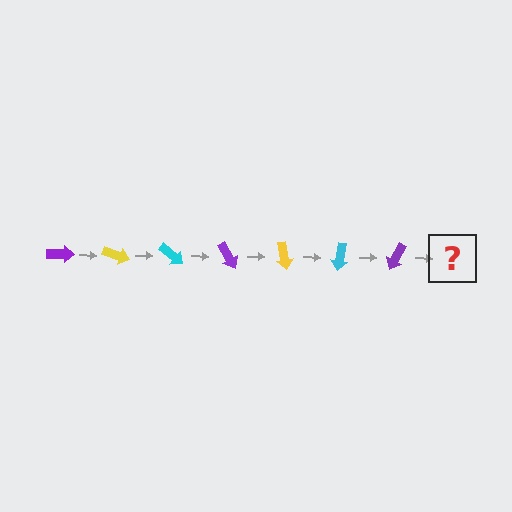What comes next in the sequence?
The next element should be a yellow arrow, rotated 140 degrees from the start.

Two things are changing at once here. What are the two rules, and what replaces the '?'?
The two rules are that it rotates 20 degrees each step and the color cycles through purple, yellow, and cyan. The '?' should be a yellow arrow, rotated 140 degrees from the start.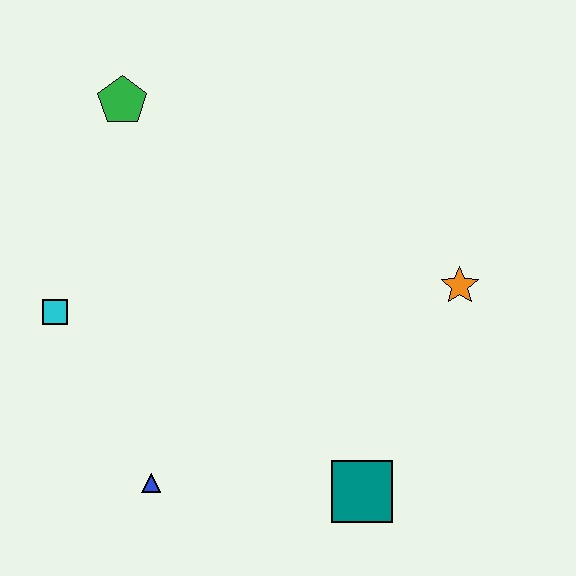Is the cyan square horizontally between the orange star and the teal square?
No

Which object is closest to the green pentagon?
The cyan square is closest to the green pentagon.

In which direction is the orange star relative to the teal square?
The orange star is above the teal square.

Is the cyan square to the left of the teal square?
Yes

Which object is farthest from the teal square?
The green pentagon is farthest from the teal square.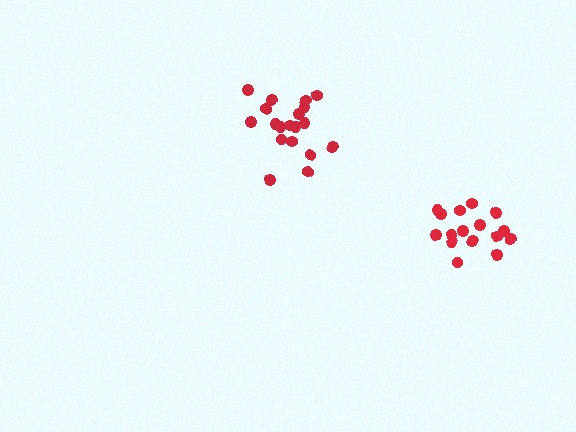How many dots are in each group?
Group 1: 19 dots, Group 2: 16 dots (35 total).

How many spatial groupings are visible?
There are 2 spatial groupings.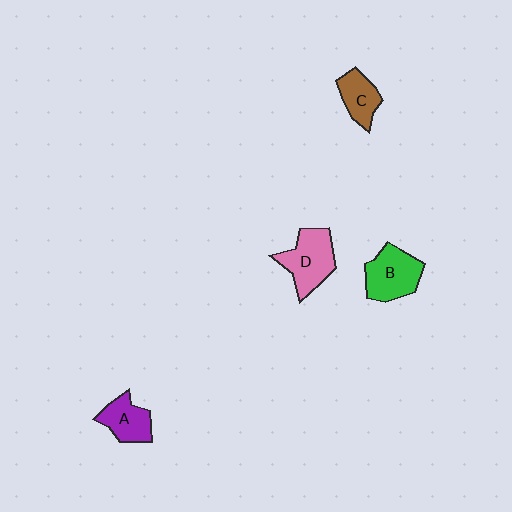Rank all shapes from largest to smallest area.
From largest to smallest: D (pink), B (green), A (purple), C (brown).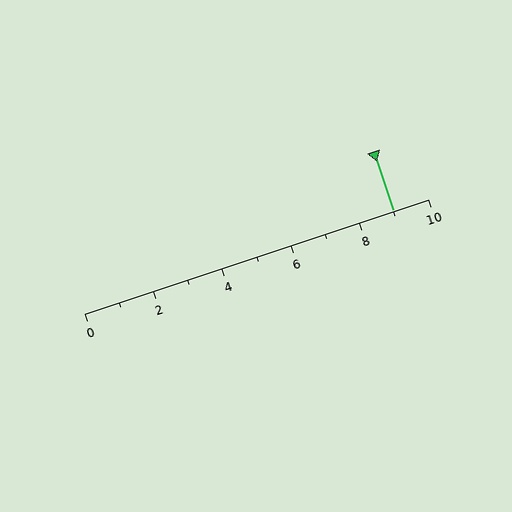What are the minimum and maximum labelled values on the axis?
The axis runs from 0 to 10.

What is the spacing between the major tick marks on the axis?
The major ticks are spaced 2 apart.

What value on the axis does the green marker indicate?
The marker indicates approximately 9.